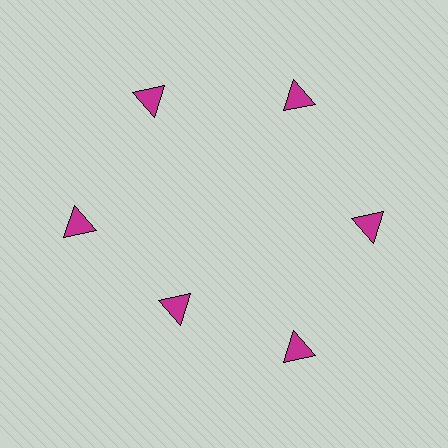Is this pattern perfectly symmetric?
No. The 6 magenta triangles are arranged in a ring, but one element near the 7 o'clock position is pulled inward toward the center, breaking the 6-fold rotational symmetry.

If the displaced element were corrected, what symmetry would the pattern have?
It would have 6-fold rotational symmetry — the pattern would map onto itself every 60 degrees.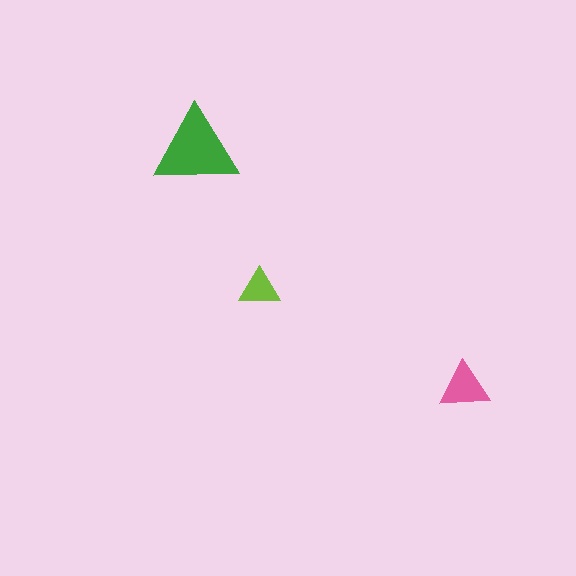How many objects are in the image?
There are 3 objects in the image.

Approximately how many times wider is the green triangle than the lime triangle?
About 2 times wider.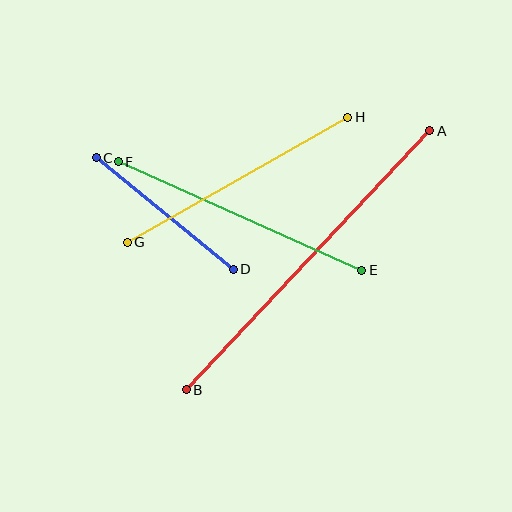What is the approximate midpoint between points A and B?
The midpoint is at approximately (308, 260) pixels.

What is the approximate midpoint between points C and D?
The midpoint is at approximately (165, 213) pixels.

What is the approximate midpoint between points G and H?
The midpoint is at approximately (237, 180) pixels.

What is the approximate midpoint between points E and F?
The midpoint is at approximately (240, 216) pixels.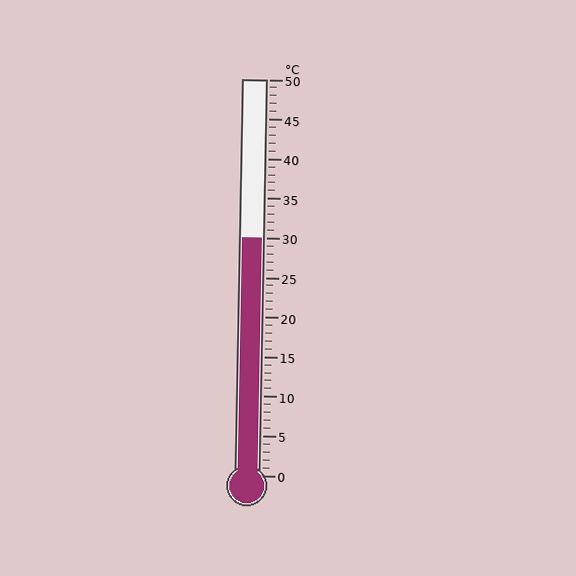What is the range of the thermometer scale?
The thermometer scale ranges from 0°C to 50°C.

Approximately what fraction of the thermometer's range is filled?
The thermometer is filled to approximately 60% of its range.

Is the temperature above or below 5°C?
The temperature is above 5°C.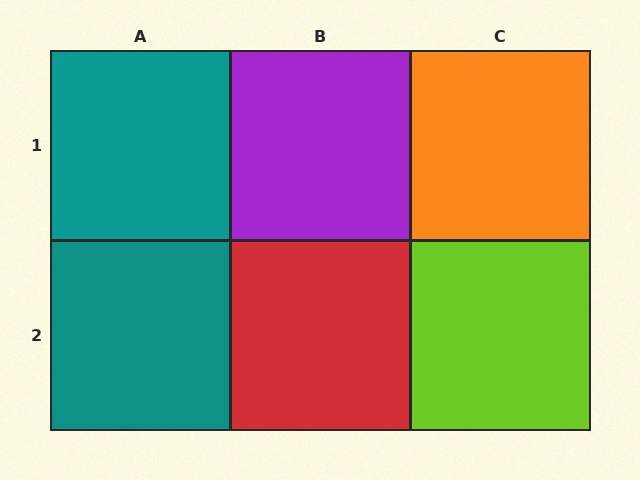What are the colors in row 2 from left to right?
Teal, red, lime.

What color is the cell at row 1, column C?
Orange.